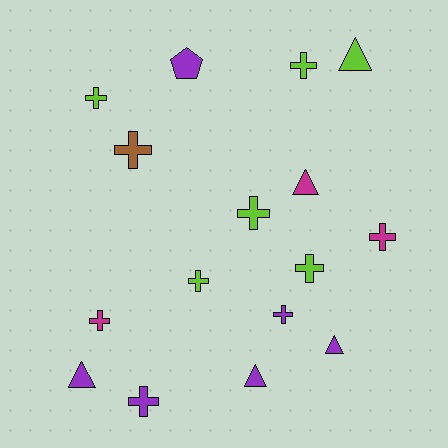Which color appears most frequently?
Lime, with 6 objects.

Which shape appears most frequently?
Cross, with 10 objects.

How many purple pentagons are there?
There is 1 purple pentagon.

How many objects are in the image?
There are 16 objects.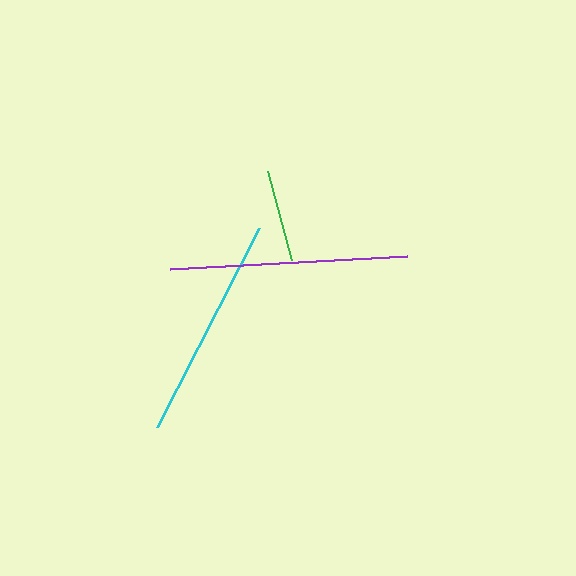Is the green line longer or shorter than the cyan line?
The cyan line is longer than the green line.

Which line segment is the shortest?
The green line is the shortest at approximately 92 pixels.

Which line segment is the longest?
The purple line is the longest at approximately 237 pixels.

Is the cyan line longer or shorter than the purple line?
The purple line is longer than the cyan line.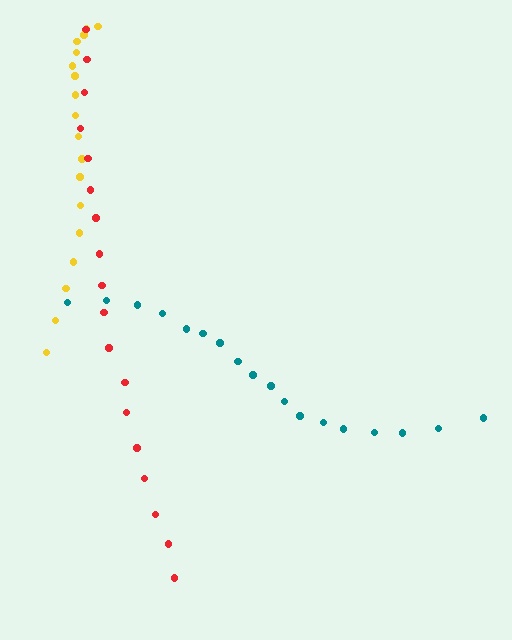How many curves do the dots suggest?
There are 3 distinct paths.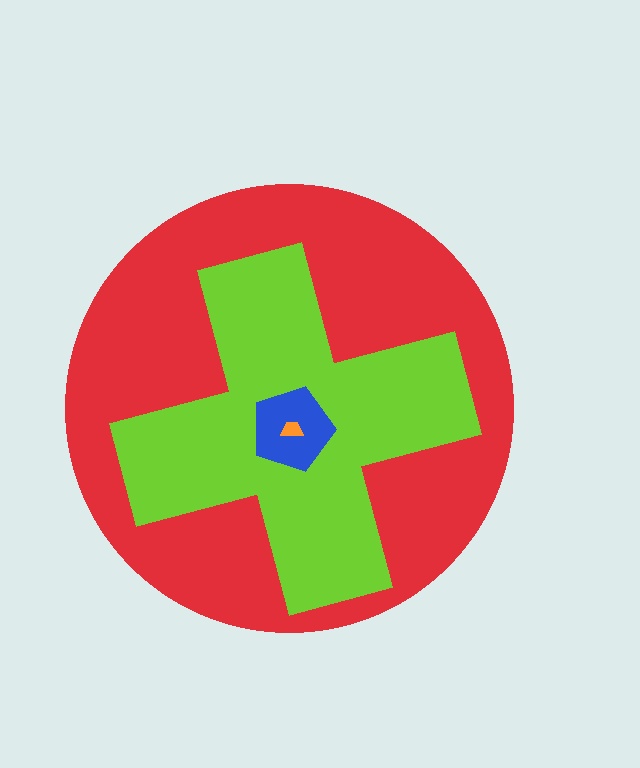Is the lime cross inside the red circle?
Yes.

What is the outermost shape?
The red circle.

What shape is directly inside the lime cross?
The blue pentagon.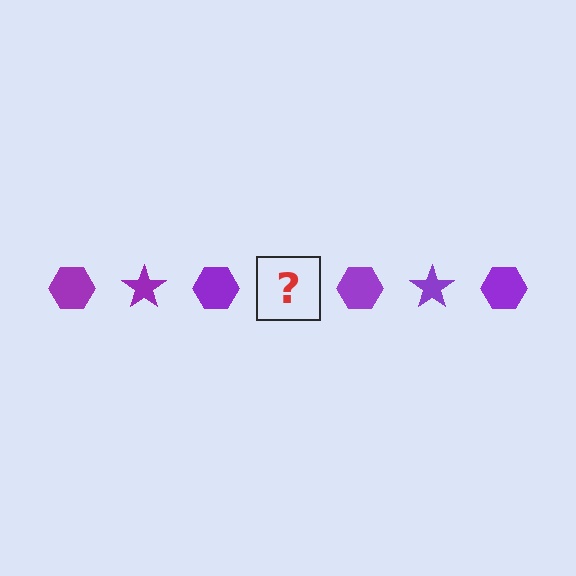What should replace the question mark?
The question mark should be replaced with a purple star.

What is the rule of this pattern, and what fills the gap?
The rule is that the pattern cycles through hexagon, star shapes in purple. The gap should be filled with a purple star.